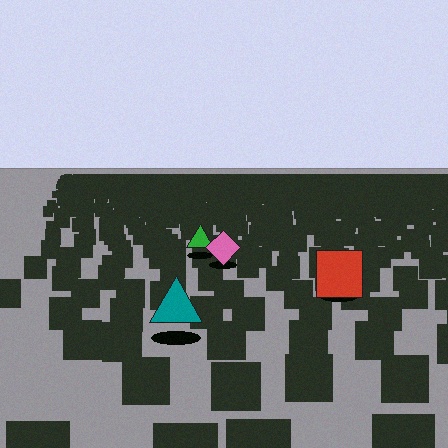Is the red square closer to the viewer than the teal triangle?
No. The teal triangle is closer — you can tell from the texture gradient: the ground texture is coarser near it.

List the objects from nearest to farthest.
From nearest to farthest: the teal triangle, the red square, the pink diamond, the green triangle.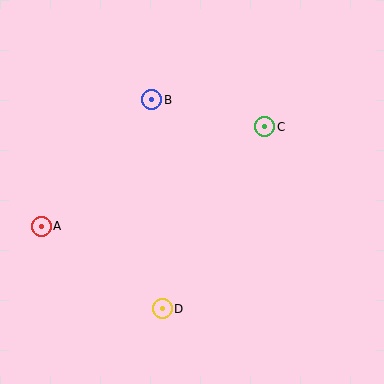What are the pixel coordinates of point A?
Point A is at (41, 226).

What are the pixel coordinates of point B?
Point B is at (152, 100).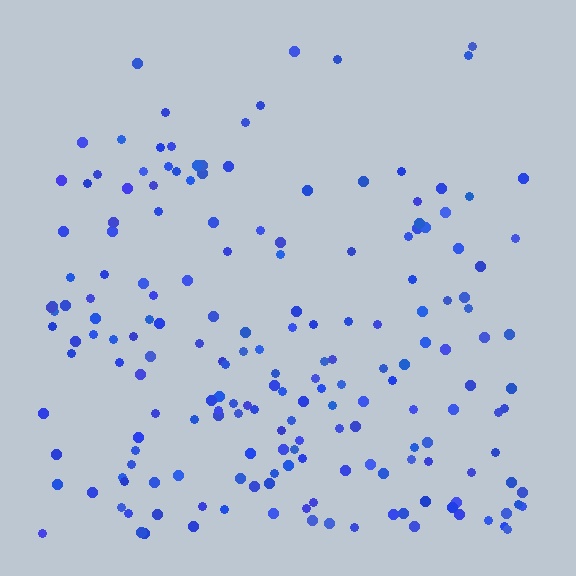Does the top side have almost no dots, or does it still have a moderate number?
Still a moderate number, just noticeably fewer than the bottom.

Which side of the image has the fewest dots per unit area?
The top.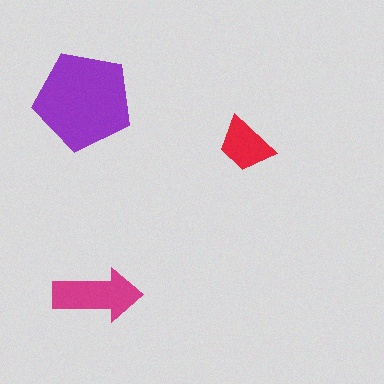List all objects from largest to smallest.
The purple pentagon, the magenta arrow, the red trapezoid.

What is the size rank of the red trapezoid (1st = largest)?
3rd.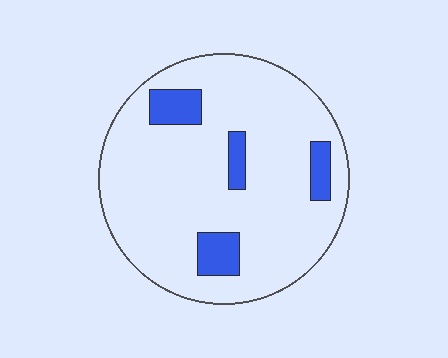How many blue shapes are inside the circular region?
4.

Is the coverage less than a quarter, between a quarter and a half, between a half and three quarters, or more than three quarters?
Less than a quarter.